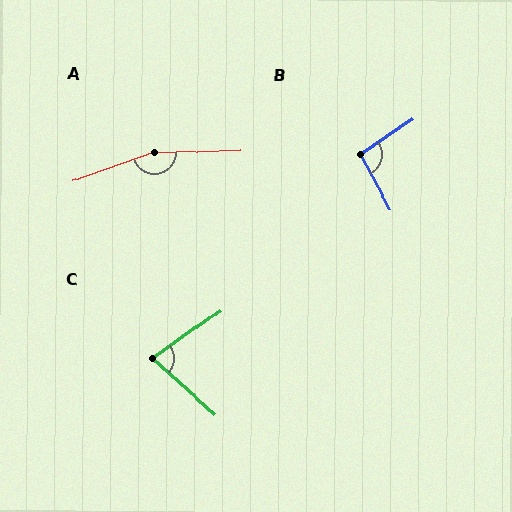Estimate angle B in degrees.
Approximately 95 degrees.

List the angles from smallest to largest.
C (78°), B (95°), A (162°).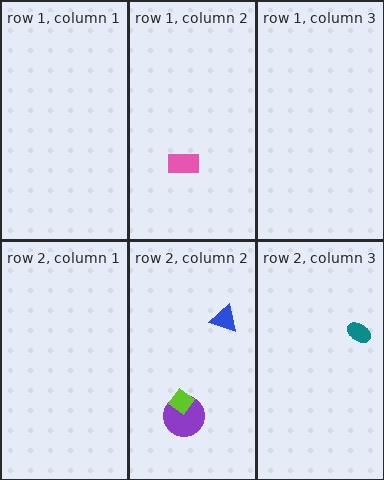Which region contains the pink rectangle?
The row 1, column 2 region.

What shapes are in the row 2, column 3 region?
The teal ellipse.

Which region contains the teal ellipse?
The row 2, column 3 region.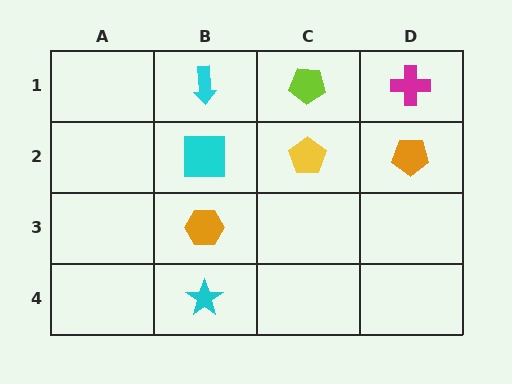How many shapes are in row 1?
3 shapes.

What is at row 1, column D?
A magenta cross.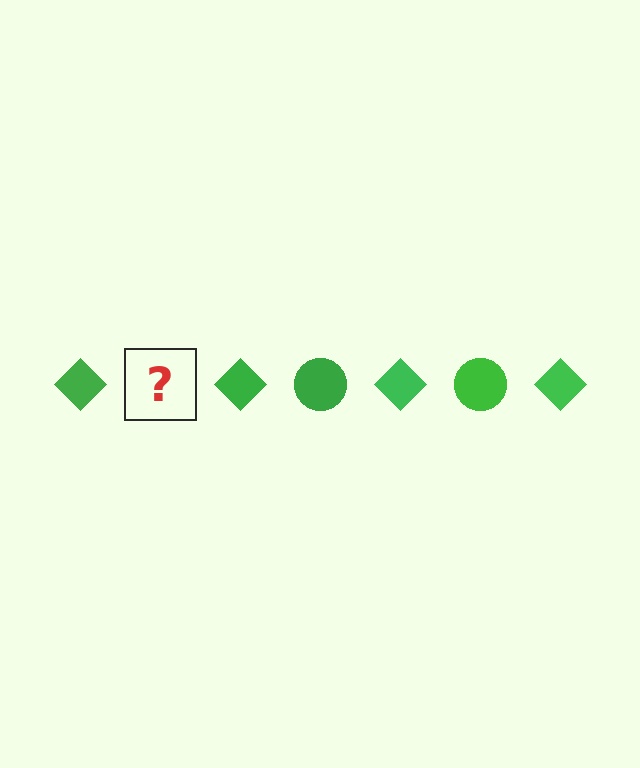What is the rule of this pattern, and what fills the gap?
The rule is that the pattern cycles through diamond, circle shapes in green. The gap should be filled with a green circle.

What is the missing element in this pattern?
The missing element is a green circle.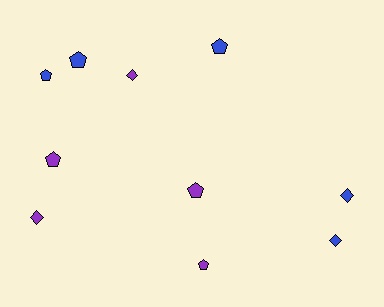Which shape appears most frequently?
Pentagon, with 6 objects.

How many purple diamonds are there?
There are 2 purple diamonds.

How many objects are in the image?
There are 10 objects.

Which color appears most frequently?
Purple, with 5 objects.